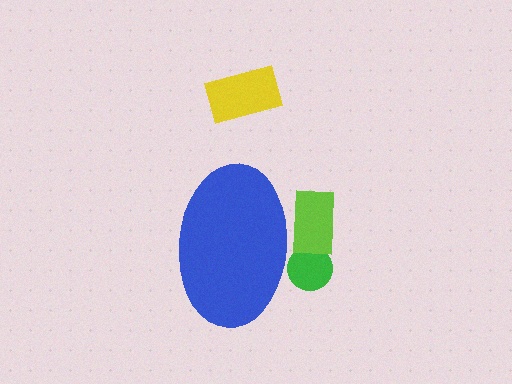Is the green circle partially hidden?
Yes, the green circle is partially hidden behind the blue ellipse.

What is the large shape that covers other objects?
A blue ellipse.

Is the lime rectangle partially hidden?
Yes, the lime rectangle is partially hidden behind the blue ellipse.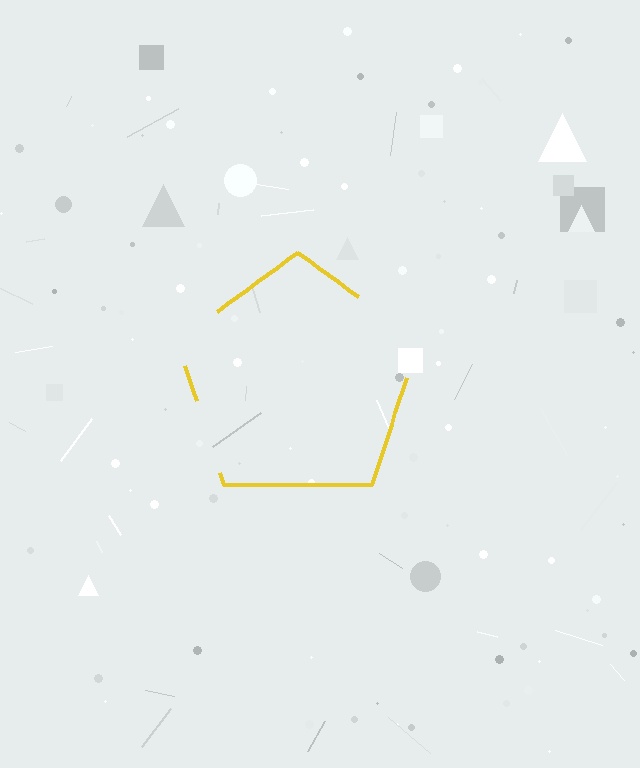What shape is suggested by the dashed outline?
The dashed outline suggests a pentagon.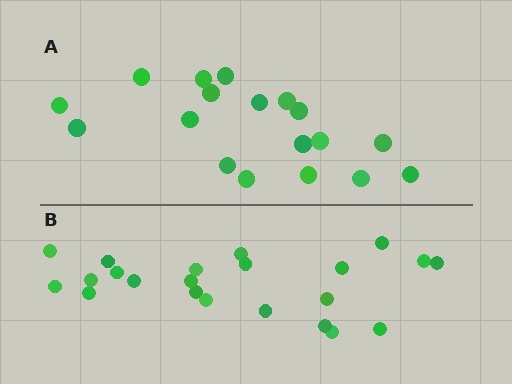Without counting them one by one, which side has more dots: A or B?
Region B (the bottom region) has more dots.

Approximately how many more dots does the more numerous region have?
Region B has about 4 more dots than region A.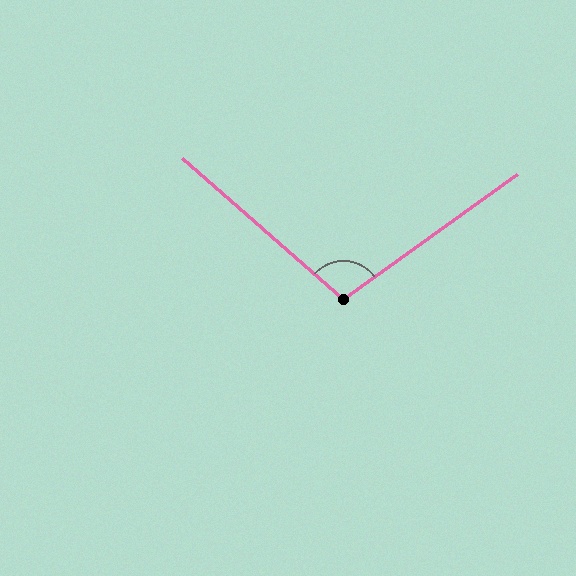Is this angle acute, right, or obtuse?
It is obtuse.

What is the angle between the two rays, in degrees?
Approximately 103 degrees.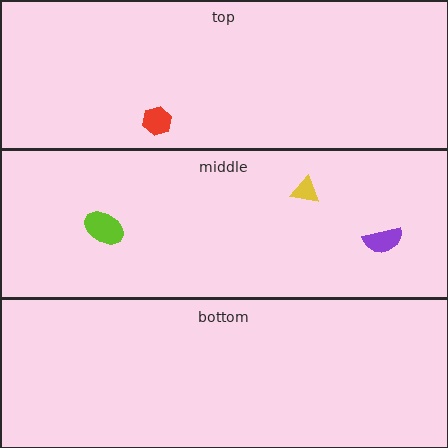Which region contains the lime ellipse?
The middle region.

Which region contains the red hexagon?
The top region.